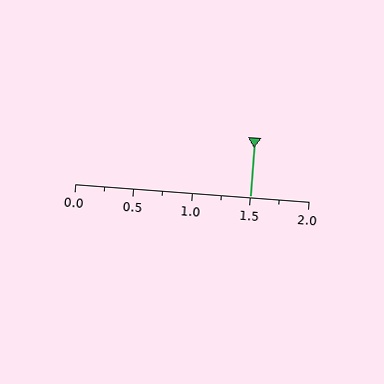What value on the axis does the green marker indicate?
The marker indicates approximately 1.5.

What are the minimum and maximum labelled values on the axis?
The axis runs from 0.0 to 2.0.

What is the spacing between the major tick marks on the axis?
The major ticks are spaced 0.5 apart.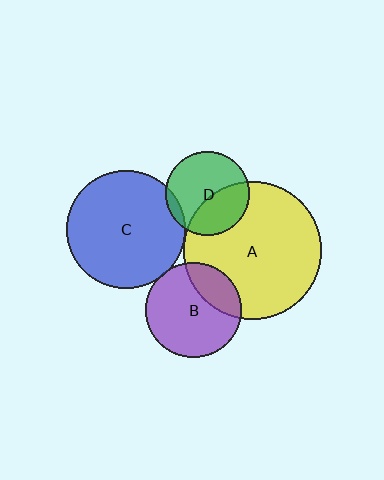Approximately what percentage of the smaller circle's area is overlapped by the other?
Approximately 5%.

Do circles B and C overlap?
Yes.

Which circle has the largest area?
Circle A (yellow).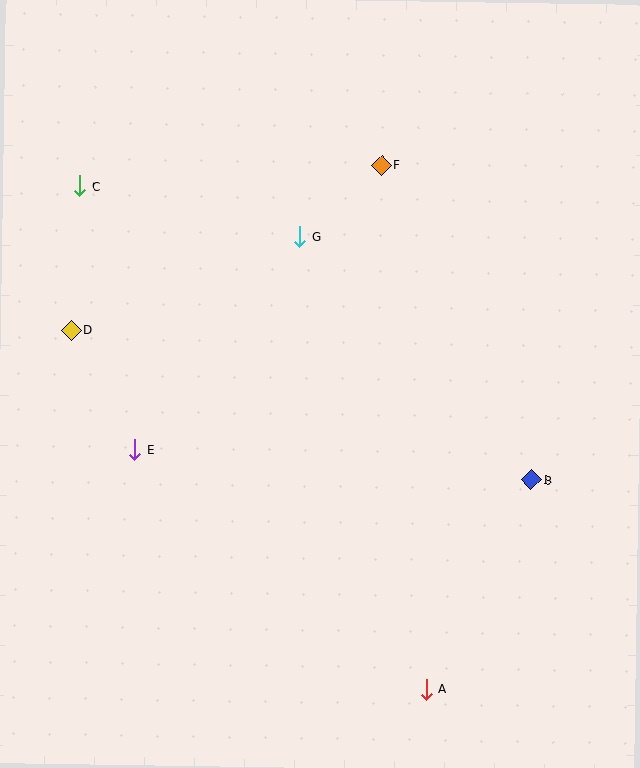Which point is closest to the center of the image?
Point G at (300, 236) is closest to the center.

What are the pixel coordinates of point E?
Point E is at (135, 450).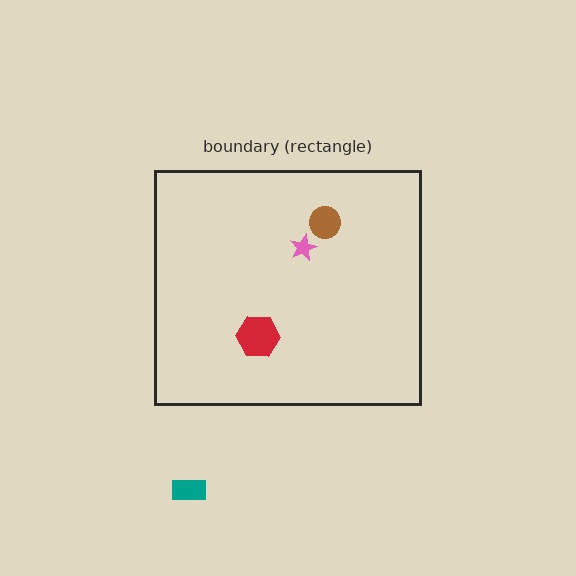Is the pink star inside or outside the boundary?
Inside.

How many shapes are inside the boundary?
3 inside, 1 outside.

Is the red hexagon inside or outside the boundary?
Inside.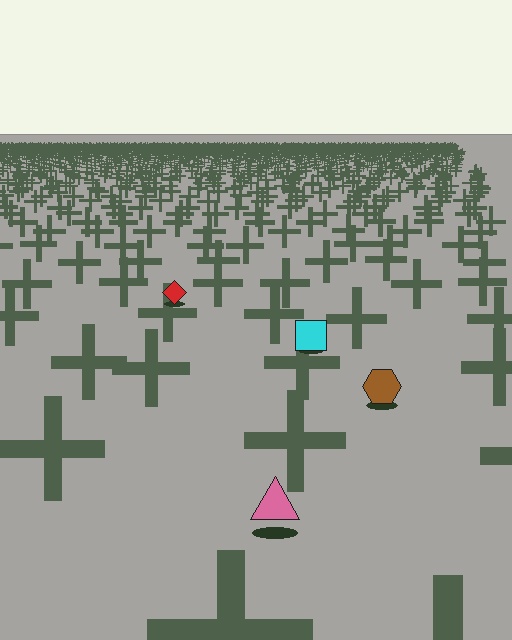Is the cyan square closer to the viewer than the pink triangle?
No. The pink triangle is closer — you can tell from the texture gradient: the ground texture is coarser near it.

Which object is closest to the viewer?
The pink triangle is closest. The texture marks near it are larger and more spread out.